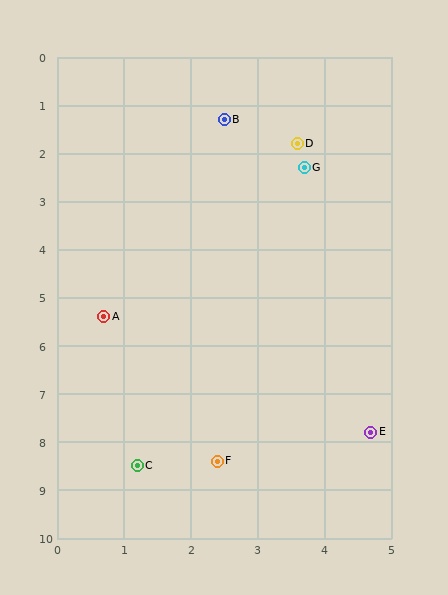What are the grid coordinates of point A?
Point A is at approximately (0.7, 5.4).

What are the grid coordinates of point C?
Point C is at approximately (1.2, 8.5).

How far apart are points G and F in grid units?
Points G and F are about 6.2 grid units apart.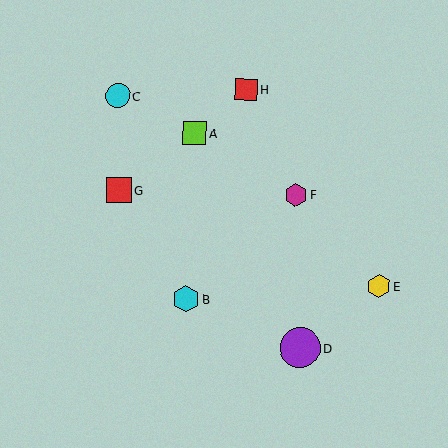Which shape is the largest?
The purple circle (labeled D) is the largest.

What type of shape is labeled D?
Shape D is a purple circle.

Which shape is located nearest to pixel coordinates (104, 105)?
The cyan circle (labeled C) at (118, 96) is nearest to that location.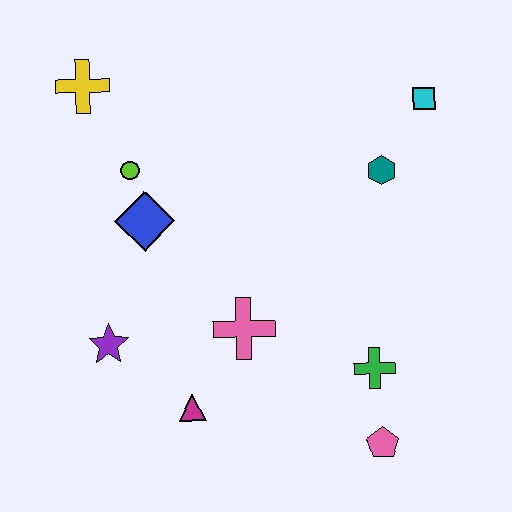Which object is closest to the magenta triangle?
The pink cross is closest to the magenta triangle.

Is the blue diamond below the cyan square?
Yes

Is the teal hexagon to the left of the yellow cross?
No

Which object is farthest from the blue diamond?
The pink pentagon is farthest from the blue diamond.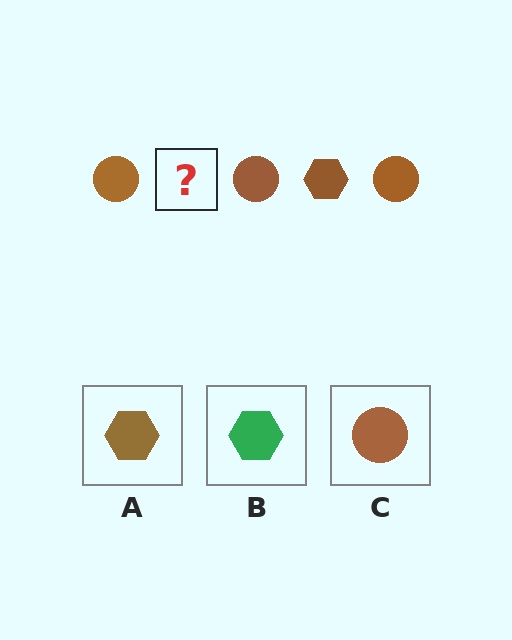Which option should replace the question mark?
Option A.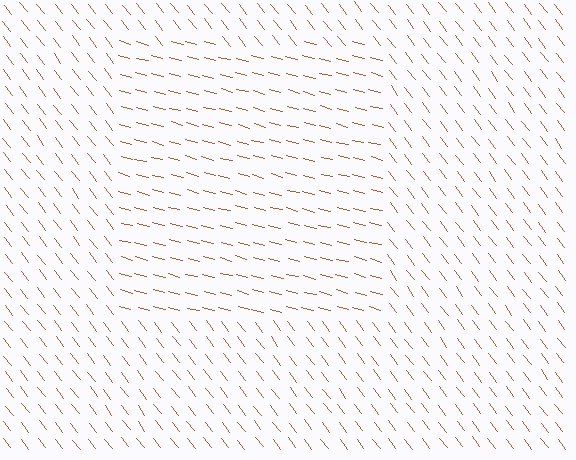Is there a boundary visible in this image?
Yes, there is a texture boundary formed by a change in line orientation.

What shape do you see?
I see a rectangle.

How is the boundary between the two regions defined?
The boundary is defined purely by a change in line orientation (approximately 38 degrees difference). All lines are the same color and thickness.